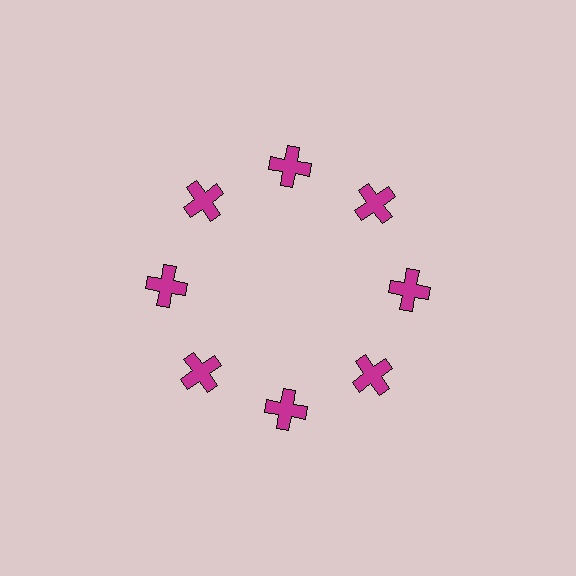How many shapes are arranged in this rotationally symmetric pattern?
There are 8 shapes, arranged in 8 groups of 1.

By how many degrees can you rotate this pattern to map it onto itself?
The pattern maps onto itself every 45 degrees of rotation.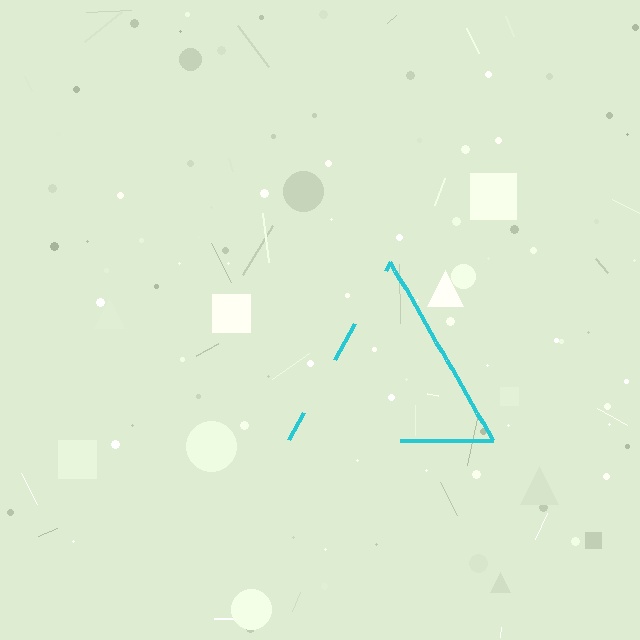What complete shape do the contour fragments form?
The contour fragments form a triangle.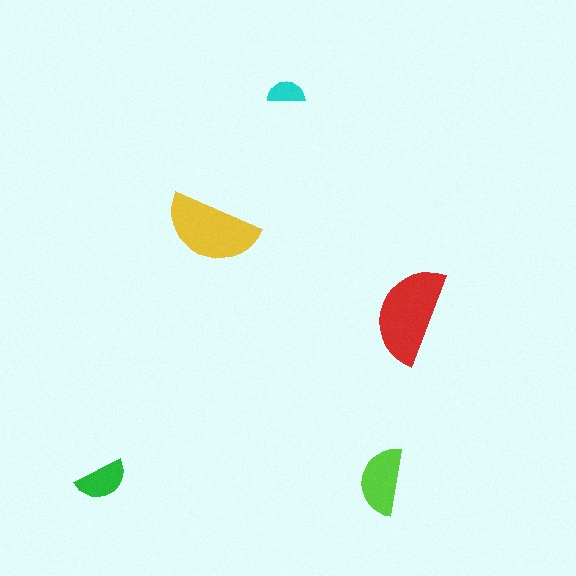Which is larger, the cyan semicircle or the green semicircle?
The green one.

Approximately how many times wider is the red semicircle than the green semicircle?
About 2 times wider.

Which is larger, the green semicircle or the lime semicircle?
The lime one.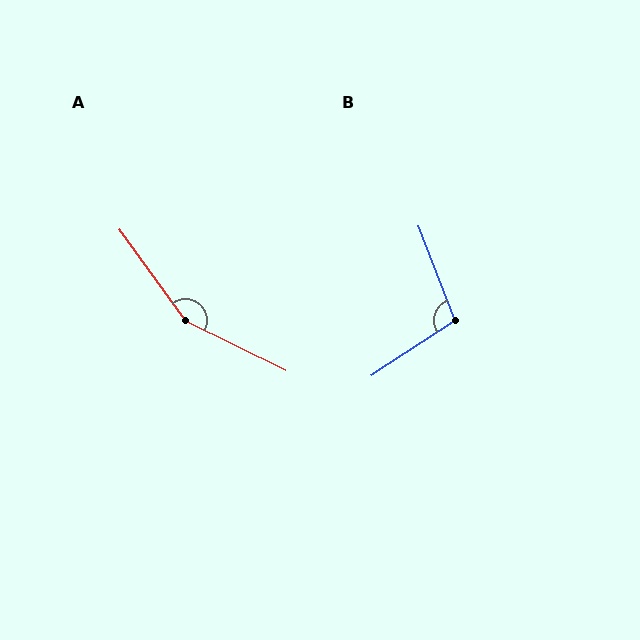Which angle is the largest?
A, at approximately 152 degrees.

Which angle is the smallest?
B, at approximately 102 degrees.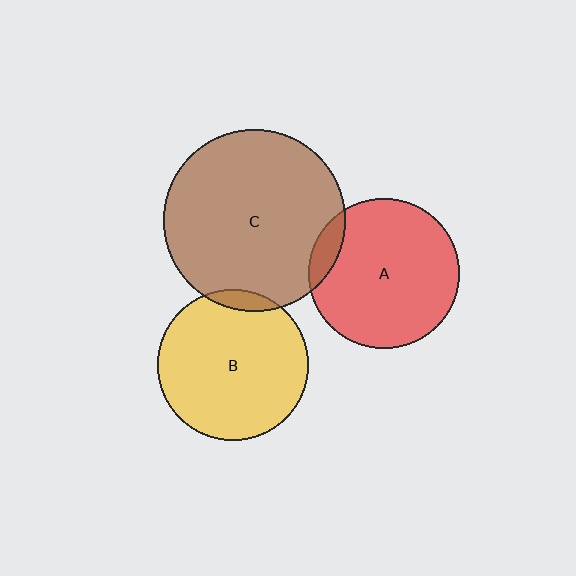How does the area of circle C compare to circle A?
Approximately 1.5 times.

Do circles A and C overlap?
Yes.